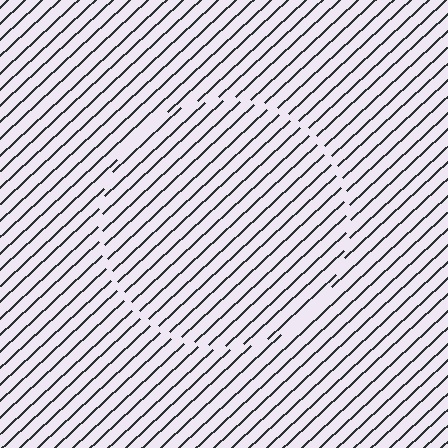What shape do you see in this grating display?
An illusory circle. The interior of the shape contains the same grating, shifted by half a period — the contour is defined by the phase discontinuity where line-ends from the inner and outer gratings abut.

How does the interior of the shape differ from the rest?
The interior of the shape contains the same grating, shifted by half a period — the contour is defined by the phase discontinuity where line-ends from the inner and outer gratings abut.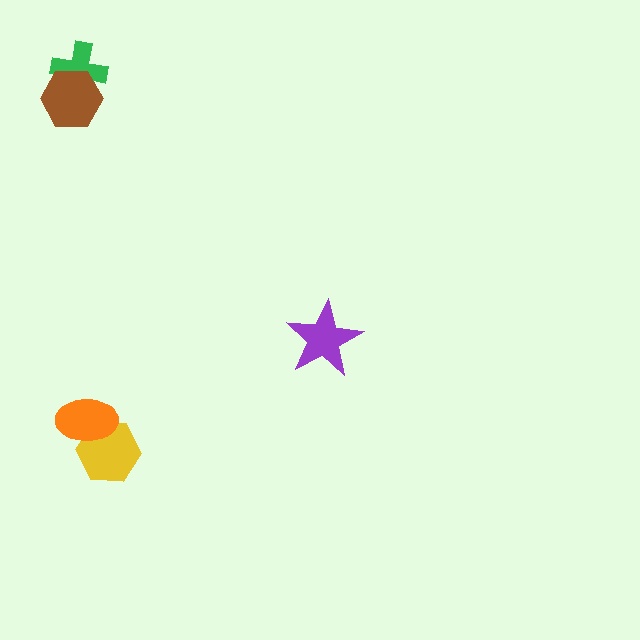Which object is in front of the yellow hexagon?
The orange ellipse is in front of the yellow hexagon.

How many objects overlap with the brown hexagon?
1 object overlaps with the brown hexagon.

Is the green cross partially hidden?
Yes, it is partially covered by another shape.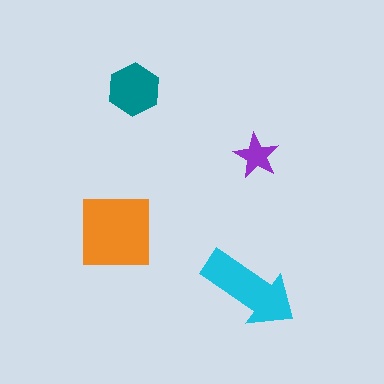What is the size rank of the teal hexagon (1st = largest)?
3rd.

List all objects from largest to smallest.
The orange square, the cyan arrow, the teal hexagon, the purple star.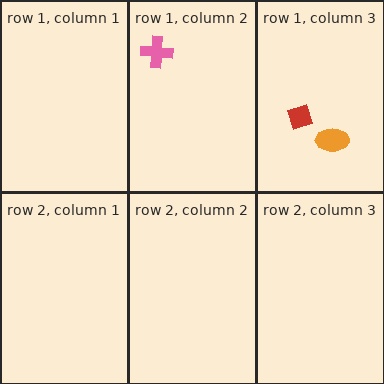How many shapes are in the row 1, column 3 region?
2.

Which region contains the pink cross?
The row 1, column 2 region.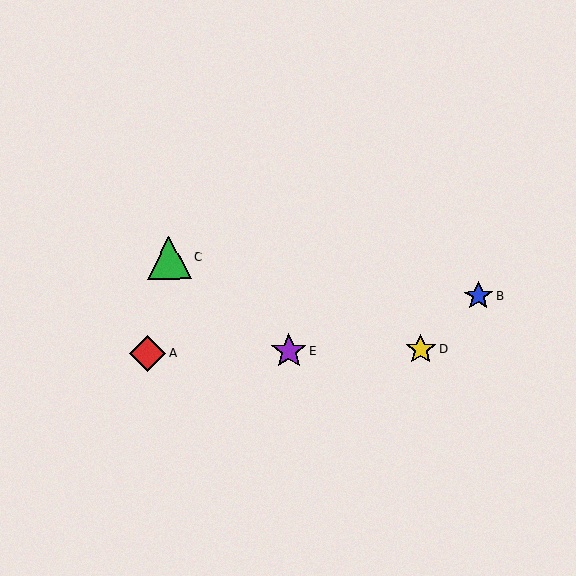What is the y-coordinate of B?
Object B is at y≈296.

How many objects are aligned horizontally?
3 objects (A, D, E) are aligned horizontally.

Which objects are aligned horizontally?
Objects A, D, E are aligned horizontally.